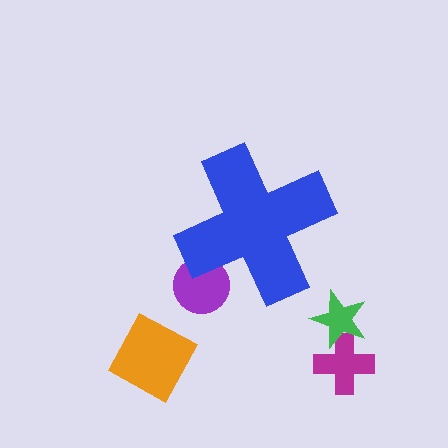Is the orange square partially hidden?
No, the orange square is fully visible.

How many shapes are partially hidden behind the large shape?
1 shape is partially hidden.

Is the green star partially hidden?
No, the green star is fully visible.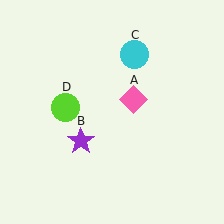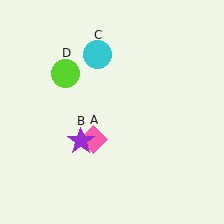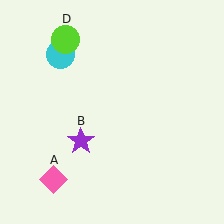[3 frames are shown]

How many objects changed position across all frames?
3 objects changed position: pink diamond (object A), cyan circle (object C), lime circle (object D).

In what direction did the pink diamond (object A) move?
The pink diamond (object A) moved down and to the left.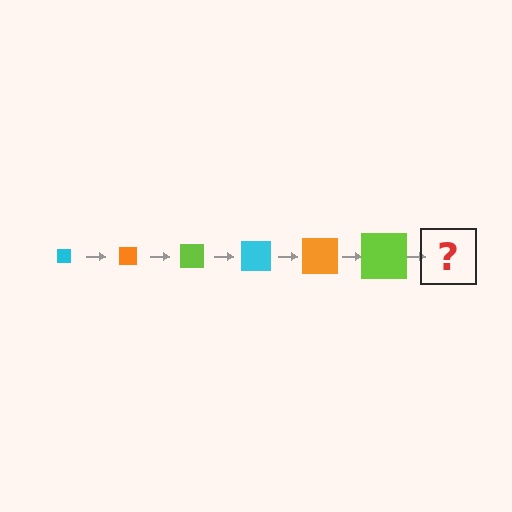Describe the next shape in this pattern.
It should be a cyan square, larger than the previous one.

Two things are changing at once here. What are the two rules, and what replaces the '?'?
The two rules are that the square grows larger each step and the color cycles through cyan, orange, and lime. The '?' should be a cyan square, larger than the previous one.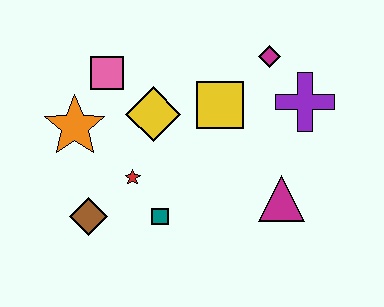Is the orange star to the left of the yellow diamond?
Yes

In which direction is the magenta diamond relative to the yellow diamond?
The magenta diamond is to the right of the yellow diamond.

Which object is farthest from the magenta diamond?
The brown diamond is farthest from the magenta diamond.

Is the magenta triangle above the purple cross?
No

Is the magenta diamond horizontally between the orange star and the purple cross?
Yes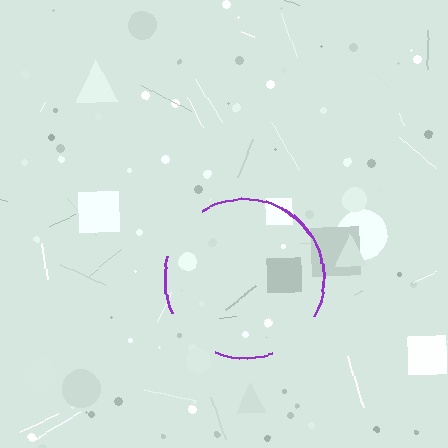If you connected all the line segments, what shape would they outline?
They would outline a circle.